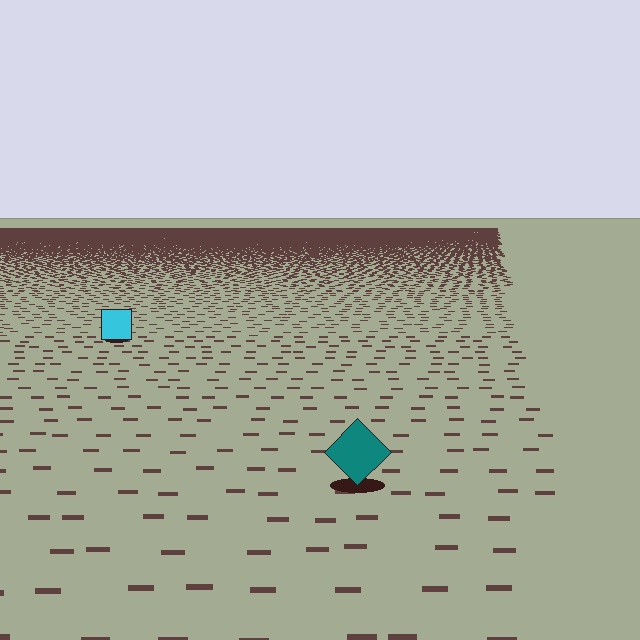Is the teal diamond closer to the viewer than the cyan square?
Yes. The teal diamond is closer — you can tell from the texture gradient: the ground texture is coarser near it.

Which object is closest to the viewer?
The teal diamond is closest. The texture marks near it are larger and more spread out.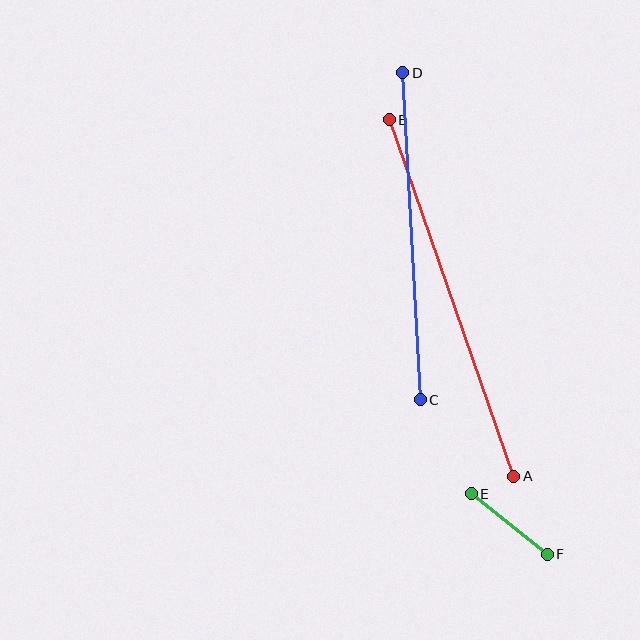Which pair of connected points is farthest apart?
Points A and B are farthest apart.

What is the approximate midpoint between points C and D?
The midpoint is at approximately (412, 236) pixels.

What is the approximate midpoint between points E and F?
The midpoint is at approximately (509, 524) pixels.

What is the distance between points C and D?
The distance is approximately 327 pixels.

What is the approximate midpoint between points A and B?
The midpoint is at approximately (451, 298) pixels.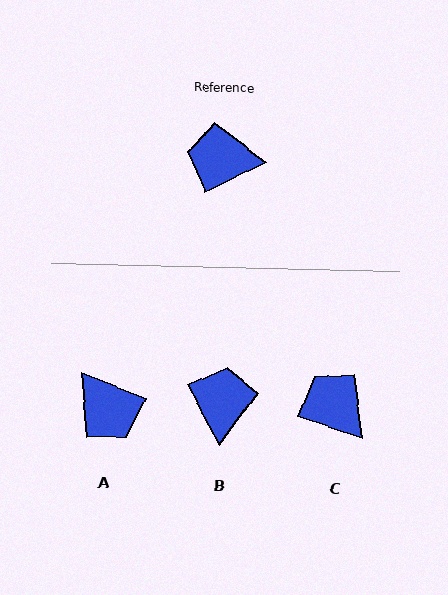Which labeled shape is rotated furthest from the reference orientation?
A, about 132 degrees away.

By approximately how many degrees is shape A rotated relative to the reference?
Approximately 132 degrees counter-clockwise.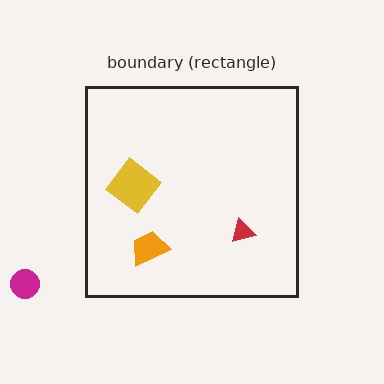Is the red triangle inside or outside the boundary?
Inside.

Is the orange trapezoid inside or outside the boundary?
Inside.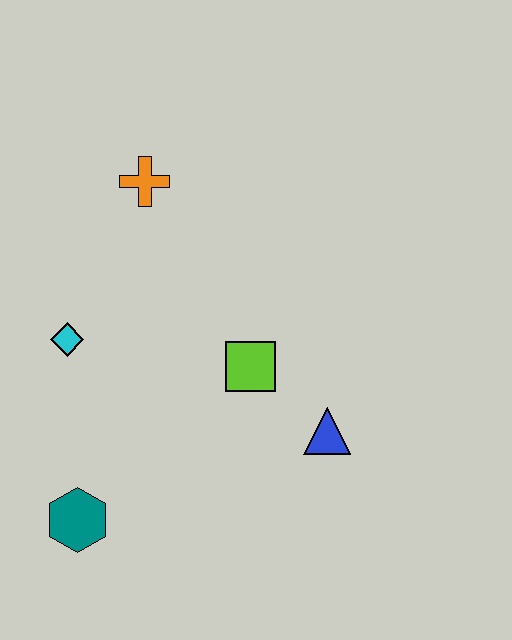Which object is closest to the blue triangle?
The lime square is closest to the blue triangle.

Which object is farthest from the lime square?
The teal hexagon is farthest from the lime square.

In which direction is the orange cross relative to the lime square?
The orange cross is above the lime square.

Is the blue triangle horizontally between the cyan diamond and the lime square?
No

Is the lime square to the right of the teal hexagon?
Yes